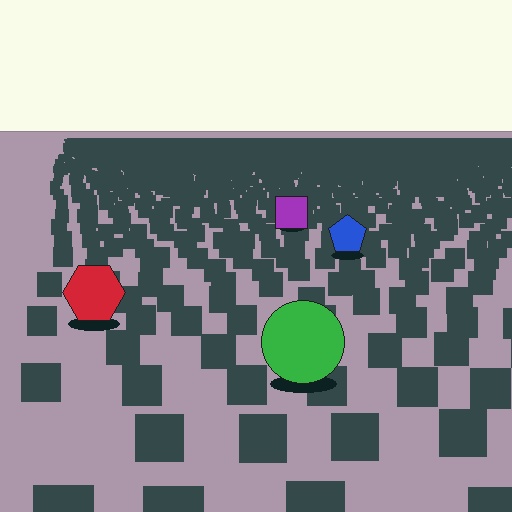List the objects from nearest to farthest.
From nearest to farthest: the green circle, the red hexagon, the blue pentagon, the purple square.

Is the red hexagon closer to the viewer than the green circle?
No. The green circle is closer — you can tell from the texture gradient: the ground texture is coarser near it.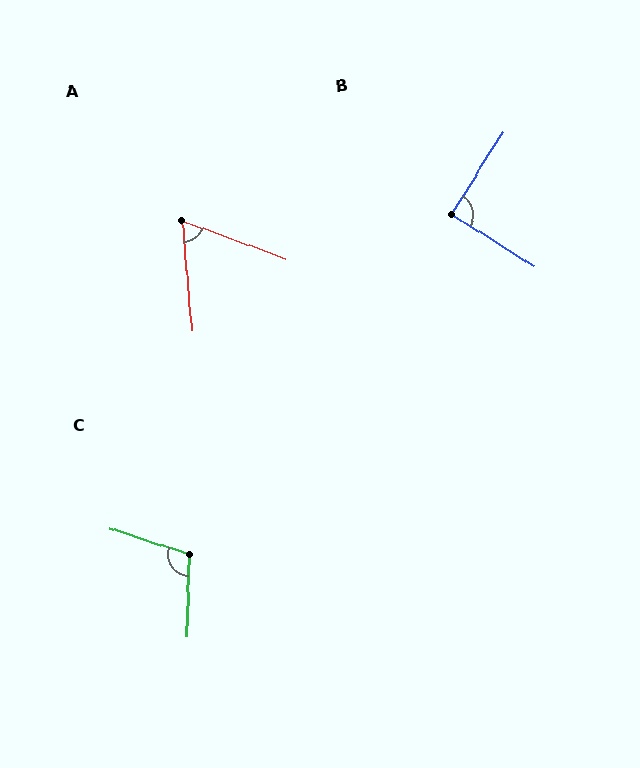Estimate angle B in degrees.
Approximately 90 degrees.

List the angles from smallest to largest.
A (65°), B (90°), C (107°).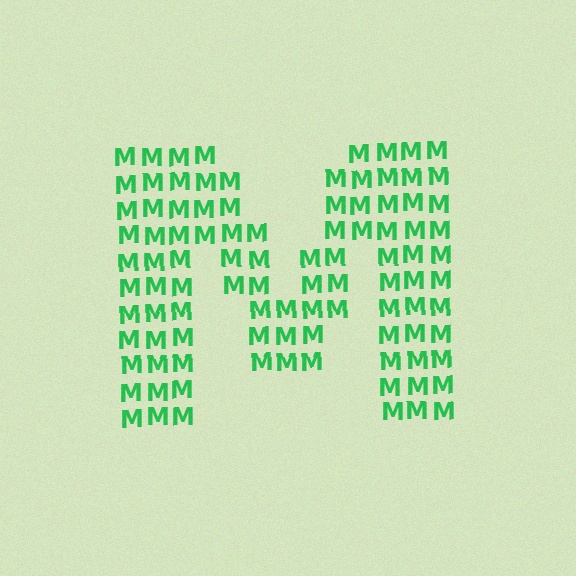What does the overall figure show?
The overall figure shows the letter M.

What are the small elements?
The small elements are letter M's.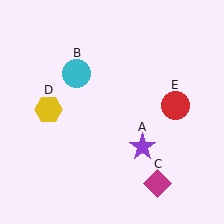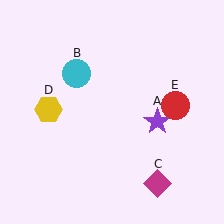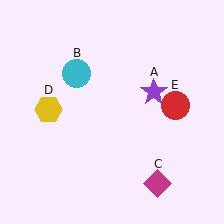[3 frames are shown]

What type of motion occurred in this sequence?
The purple star (object A) rotated counterclockwise around the center of the scene.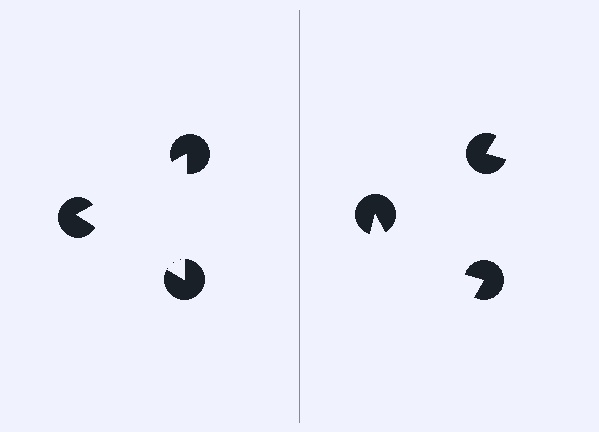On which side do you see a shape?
An illusory triangle appears on the left side. On the right side the wedge cuts are rotated, so no coherent shape forms.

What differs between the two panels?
The pac-man discs are positioned identically on both sides; only the wedge orientations differ. On the left they align to a triangle; on the right they are misaligned.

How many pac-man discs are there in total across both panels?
6 — 3 on each side.